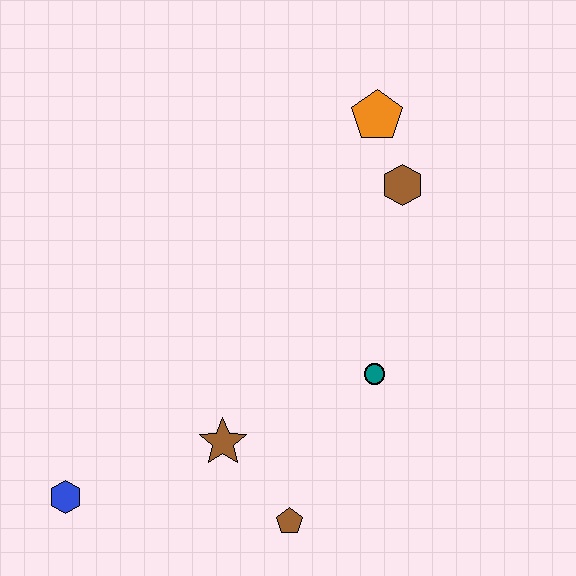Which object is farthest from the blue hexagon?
The orange pentagon is farthest from the blue hexagon.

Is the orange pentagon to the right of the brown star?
Yes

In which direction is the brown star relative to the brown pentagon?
The brown star is above the brown pentagon.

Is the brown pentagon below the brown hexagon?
Yes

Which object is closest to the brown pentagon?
The brown star is closest to the brown pentagon.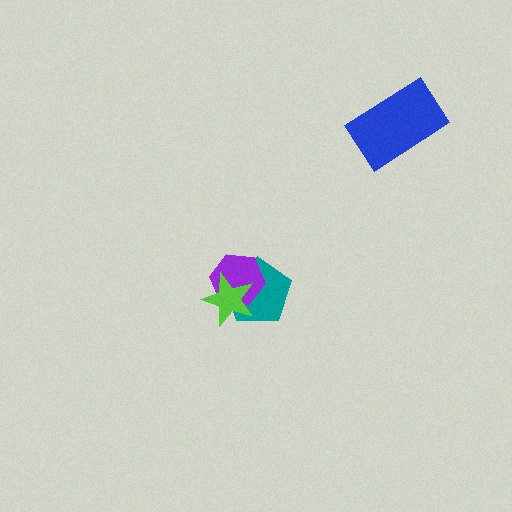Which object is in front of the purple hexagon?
The lime star is in front of the purple hexagon.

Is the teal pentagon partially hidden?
Yes, it is partially covered by another shape.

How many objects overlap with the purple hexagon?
2 objects overlap with the purple hexagon.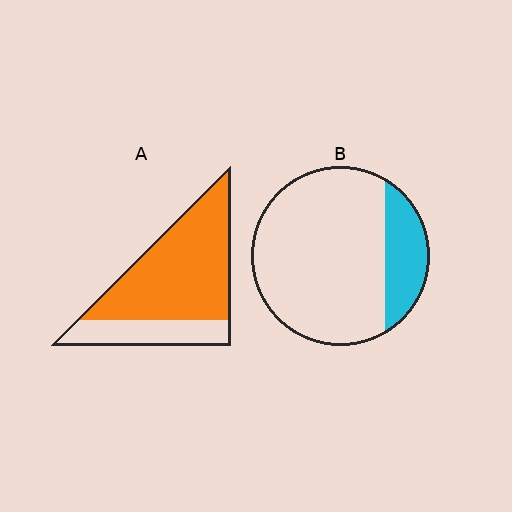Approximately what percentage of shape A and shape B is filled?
A is approximately 75% and B is approximately 20%.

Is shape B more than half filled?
No.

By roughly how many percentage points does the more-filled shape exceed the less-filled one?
By roughly 55 percentage points (A over B).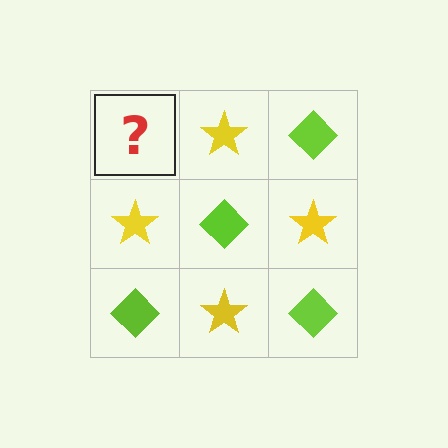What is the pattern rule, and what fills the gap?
The rule is that it alternates lime diamond and yellow star in a checkerboard pattern. The gap should be filled with a lime diamond.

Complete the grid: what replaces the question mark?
The question mark should be replaced with a lime diamond.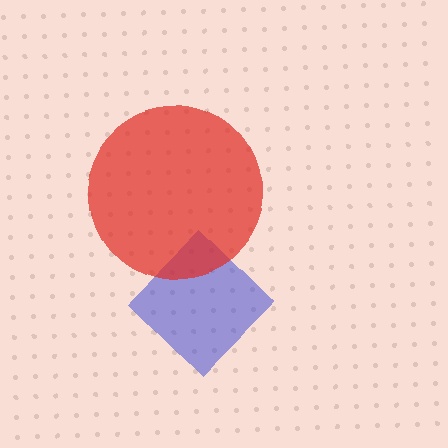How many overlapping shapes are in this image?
There are 2 overlapping shapes in the image.